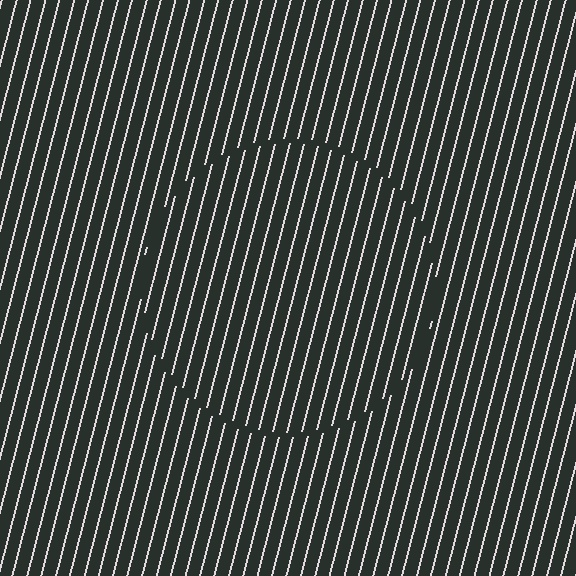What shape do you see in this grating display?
An illusory circle. The interior of the shape contains the same grating, shifted by half a period — the contour is defined by the phase discontinuity where line-ends from the inner and outer gratings abut.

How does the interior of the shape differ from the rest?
The interior of the shape contains the same grating, shifted by half a period — the contour is defined by the phase discontinuity where line-ends from the inner and outer gratings abut.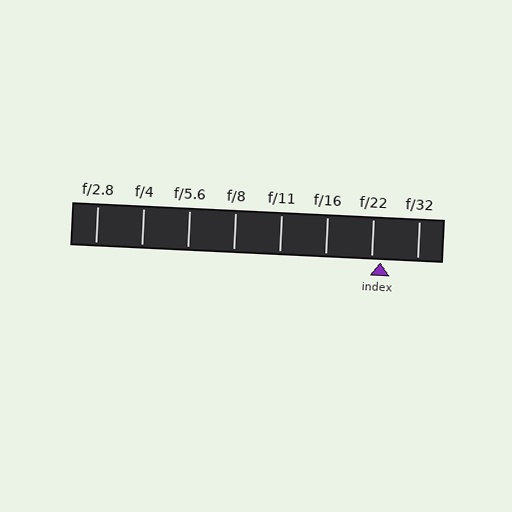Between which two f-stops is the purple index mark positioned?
The index mark is between f/22 and f/32.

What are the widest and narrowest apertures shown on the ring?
The widest aperture shown is f/2.8 and the narrowest is f/32.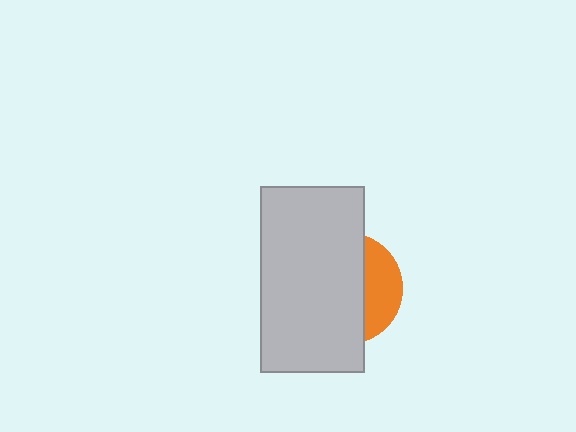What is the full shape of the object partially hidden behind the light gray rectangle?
The partially hidden object is an orange circle.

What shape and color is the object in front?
The object in front is a light gray rectangle.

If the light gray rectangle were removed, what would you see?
You would see the complete orange circle.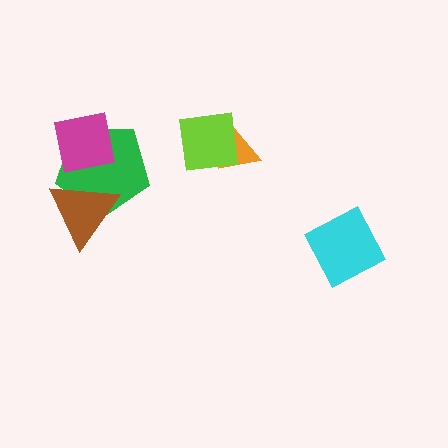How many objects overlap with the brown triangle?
2 objects overlap with the brown triangle.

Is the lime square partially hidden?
No, no other shape covers it.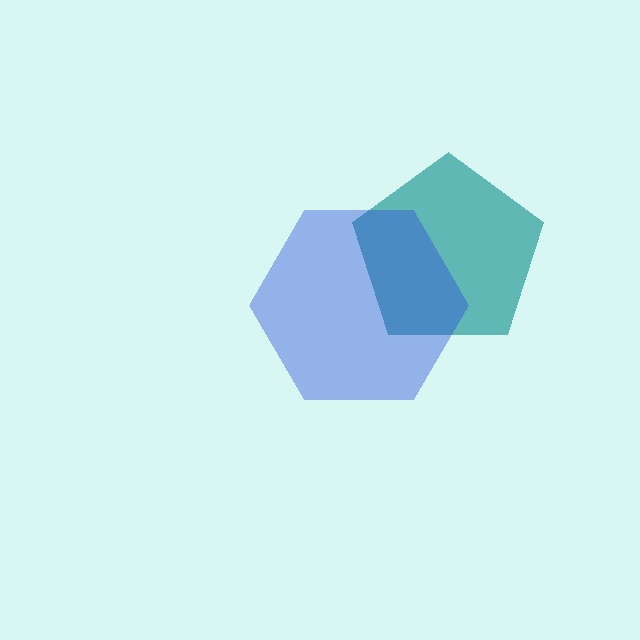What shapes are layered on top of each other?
The layered shapes are: a teal pentagon, a blue hexagon.